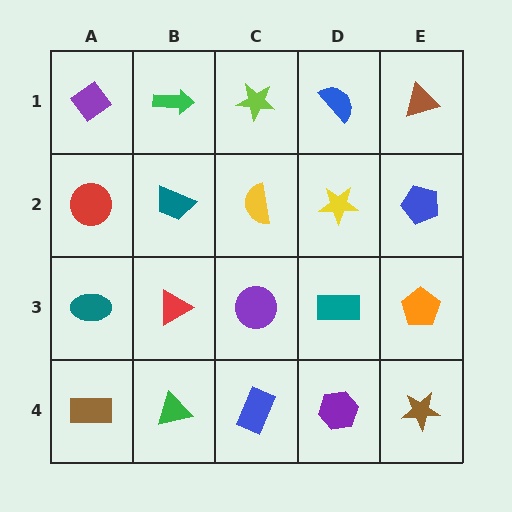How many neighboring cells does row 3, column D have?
4.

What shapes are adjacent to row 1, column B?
A teal trapezoid (row 2, column B), a purple diamond (row 1, column A), a lime star (row 1, column C).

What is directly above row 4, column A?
A teal ellipse.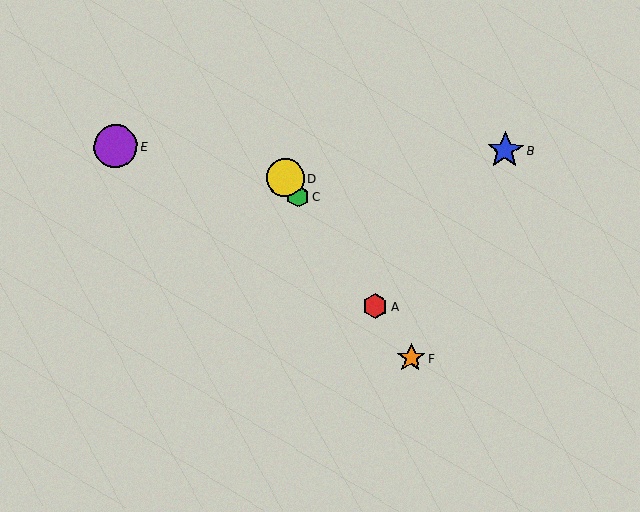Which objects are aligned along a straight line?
Objects A, C, D, F are aligned along a straight line.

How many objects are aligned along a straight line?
4 objects (A, C, D, F) are aligned along a straight line.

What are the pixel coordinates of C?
Object C is at (298, 196).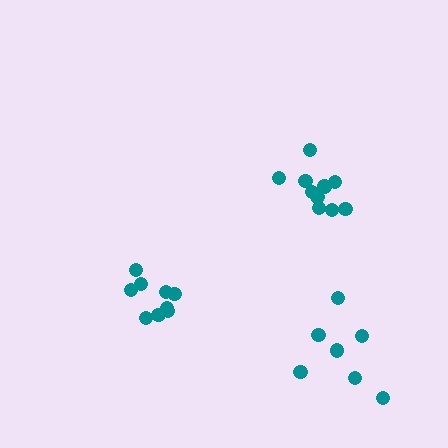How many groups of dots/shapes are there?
There are 3 groups.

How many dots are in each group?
Group 1: 7 dots, Group 2: 9 dots, Group 3: 10 dots (26 total).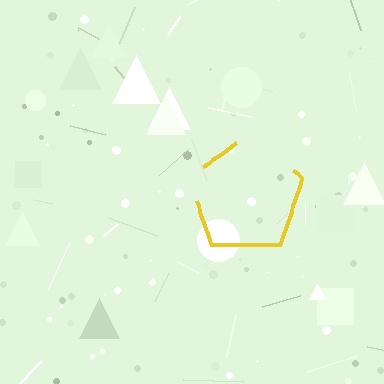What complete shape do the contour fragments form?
The contour fragments form a pentagon.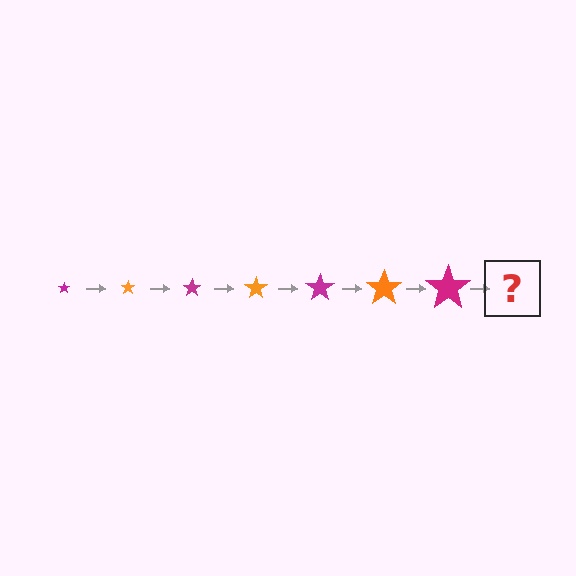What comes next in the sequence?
The next element should be an orange star, larger than the previous one.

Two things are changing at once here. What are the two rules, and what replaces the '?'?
The two rules are that the star grows larger each step and the color cycles through magenta and orange. The '?' should be an orange star, larger than the previous one.